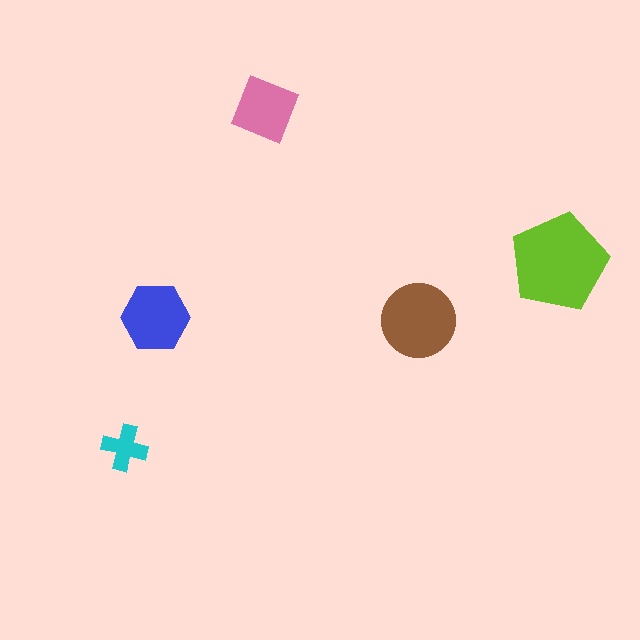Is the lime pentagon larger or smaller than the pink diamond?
Larger.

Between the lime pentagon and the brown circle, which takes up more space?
The lime pentagon.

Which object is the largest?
The lime pentagon.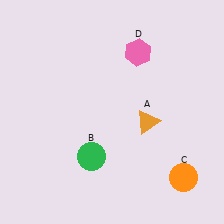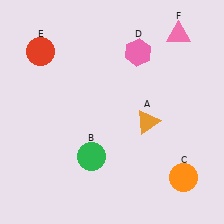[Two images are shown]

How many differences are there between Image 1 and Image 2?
There are 2 differences between the two images.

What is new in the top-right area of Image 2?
A pink triangle (F) was added in the top-right area of Image 2.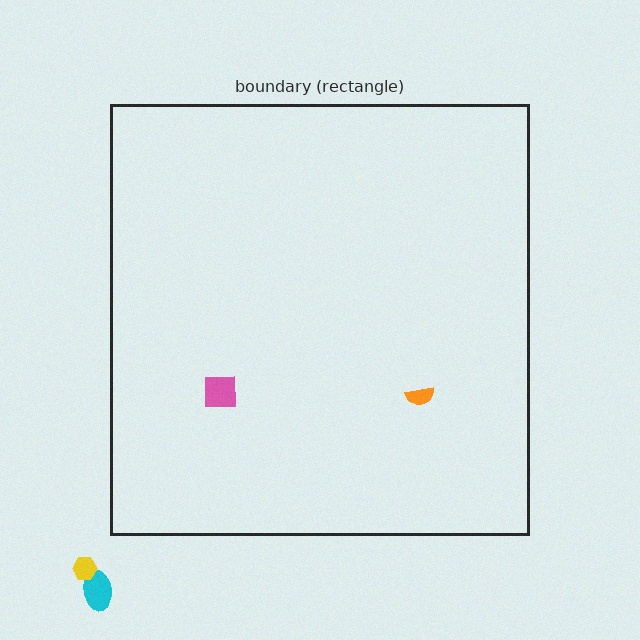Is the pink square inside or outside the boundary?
Inside.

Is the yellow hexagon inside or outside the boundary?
Outside.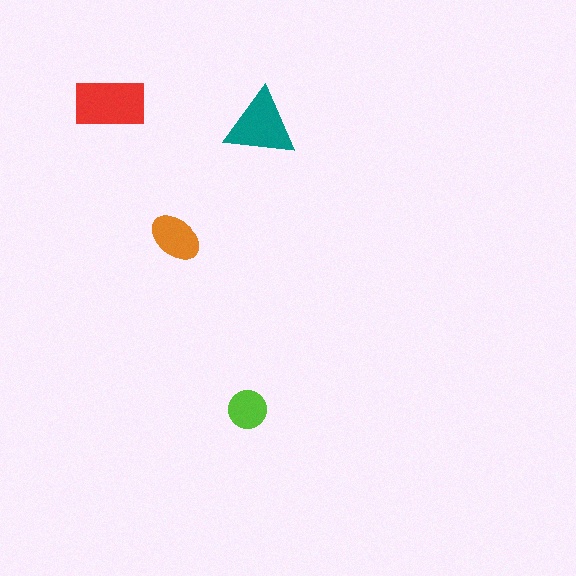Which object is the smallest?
The lime circle.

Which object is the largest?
The red rectangle.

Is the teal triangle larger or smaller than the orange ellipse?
Larger.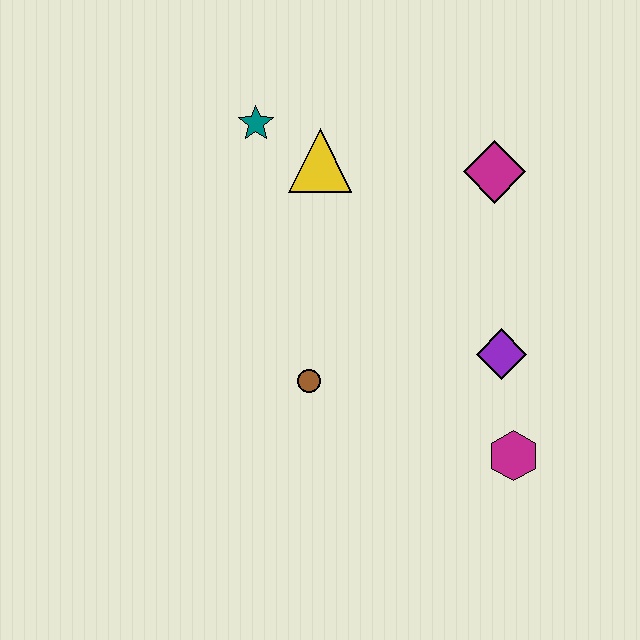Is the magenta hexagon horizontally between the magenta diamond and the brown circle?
No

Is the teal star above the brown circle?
Yes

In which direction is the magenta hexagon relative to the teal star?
The magenta hexagon is below the teal star.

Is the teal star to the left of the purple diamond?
Yes